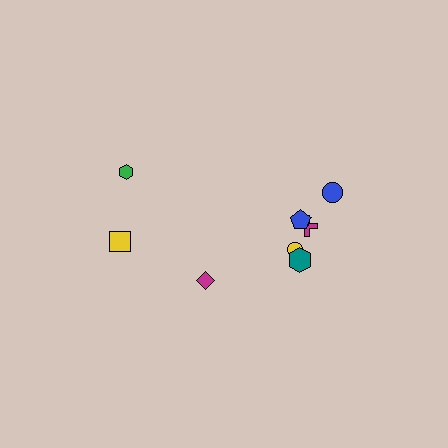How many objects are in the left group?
There are 3 objects.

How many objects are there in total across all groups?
There are 9 objects.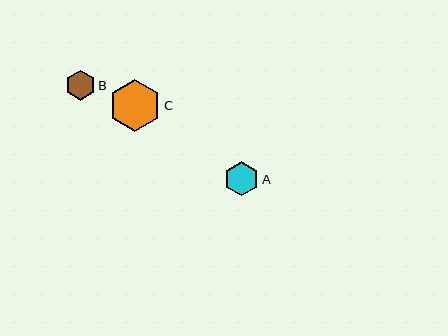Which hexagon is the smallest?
Hexagon B is the smallest with a size of approximately 30 pixels.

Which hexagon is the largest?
Hexagon C is the largest with a size of approximately 52 pixels.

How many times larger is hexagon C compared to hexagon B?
Hexagon C is approximately 1.7 times the size of hexagon B.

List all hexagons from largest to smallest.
From largest to smallest: C, A, B.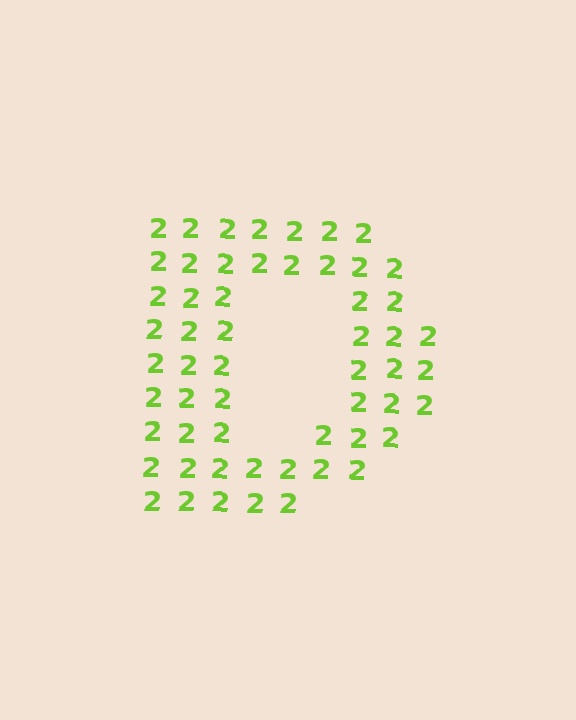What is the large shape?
The large shape is the letter D.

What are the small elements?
The small elements are digit 2's.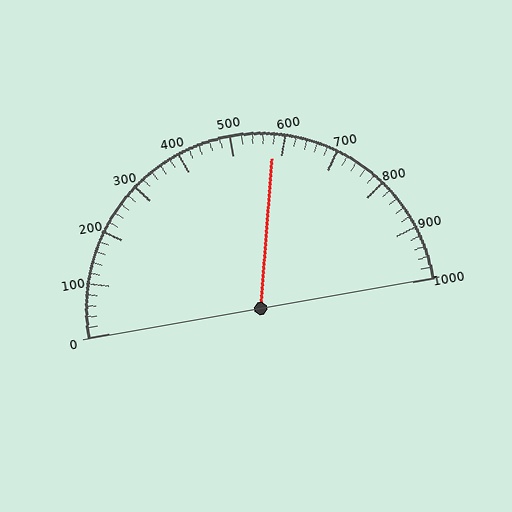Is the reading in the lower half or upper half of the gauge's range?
The reading is in the upper half of the range (0 to 1000).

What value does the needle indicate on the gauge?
The needle indicates approximately 580.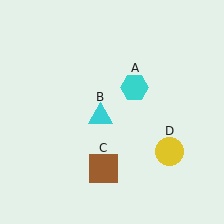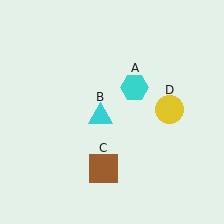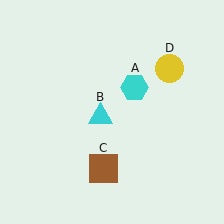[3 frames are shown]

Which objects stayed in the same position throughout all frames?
Cyan hexagon (object A) and cyan triangle (object B) and brown square (object C) remained stationary.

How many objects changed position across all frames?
1 object changed position: yellow circle (object D).